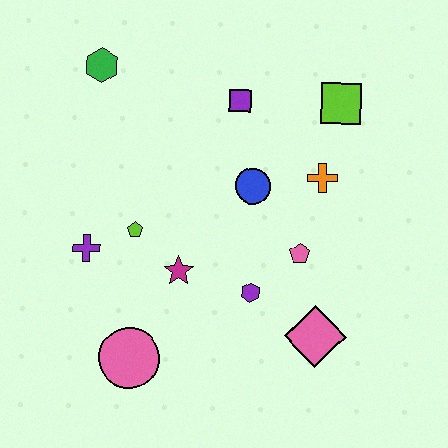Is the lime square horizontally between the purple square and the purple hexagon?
No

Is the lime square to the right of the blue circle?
Yes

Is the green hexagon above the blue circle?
Yes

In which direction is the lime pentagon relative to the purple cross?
The lime pentagon is to the right of the purple cross.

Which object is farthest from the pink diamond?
The green hexagon is farthest from the pink diamond.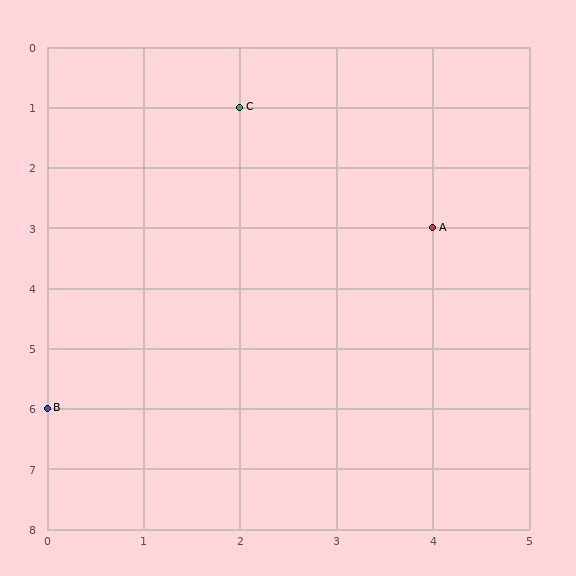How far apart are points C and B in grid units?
Points C and B are 2 columns and 5 rows apart (about 5.4 grid units diagonally).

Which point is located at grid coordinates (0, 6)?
Point B is at (0, 6).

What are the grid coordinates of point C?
Point C is at grid coordinates (2, 1).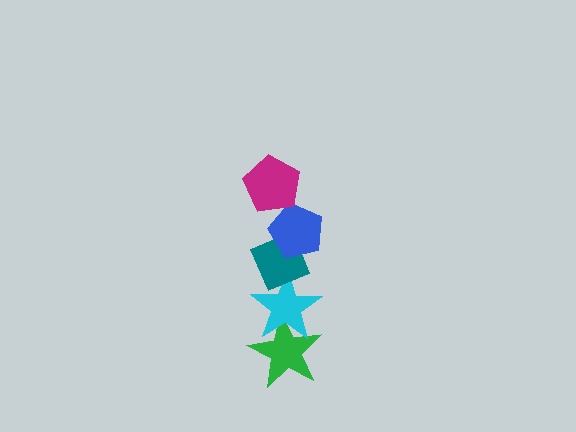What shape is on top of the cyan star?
The teal diamond is on top of the cyan star.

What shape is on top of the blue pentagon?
The magenta pentagon is on top of the blue pentagon.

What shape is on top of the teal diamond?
The blue pentagon is on top of the teal diamond.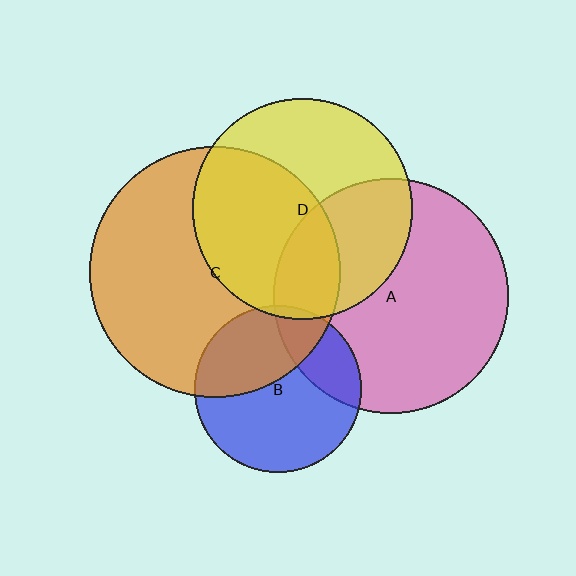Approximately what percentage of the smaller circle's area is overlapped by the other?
Approximately 5%.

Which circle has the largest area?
Circle C (orange).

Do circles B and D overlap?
Yes.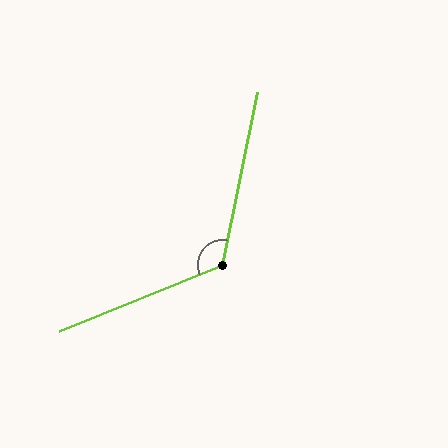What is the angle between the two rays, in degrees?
Approximately 124 degrees.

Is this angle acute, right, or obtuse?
It is obtuse.